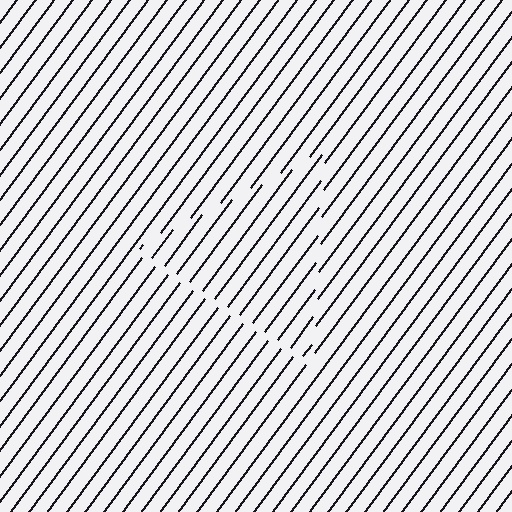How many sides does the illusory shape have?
3 sides — the line-ends trace a triangle.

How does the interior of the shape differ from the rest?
The interior of the shape contains the same grating, shifted by half a period — the contour is defined by the phase discontinuity where line-ends from the inner and outer gratings abut.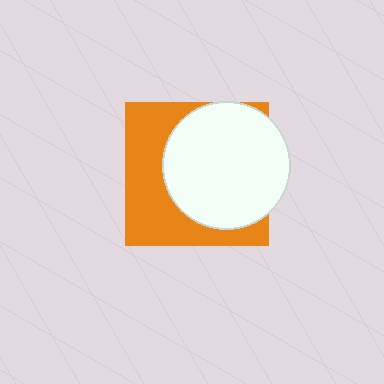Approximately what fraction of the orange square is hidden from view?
Roughly 56% of the orange square is hidden behind the white circle.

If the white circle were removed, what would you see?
You would see the complete orange square.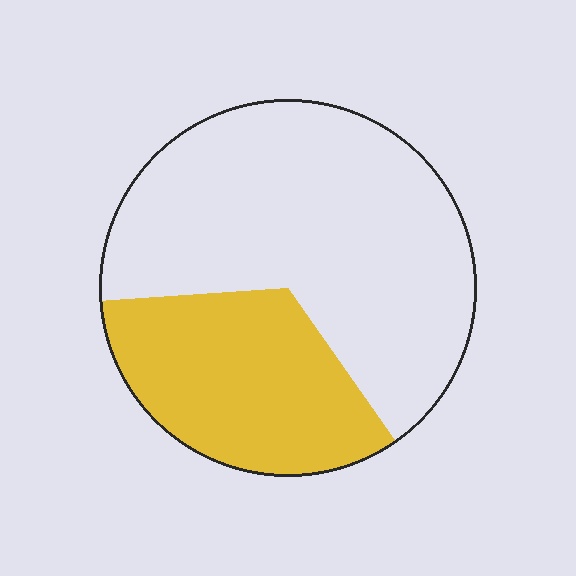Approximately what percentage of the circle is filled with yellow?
Approximately 35%.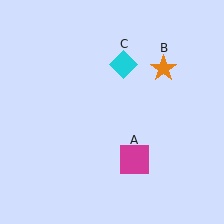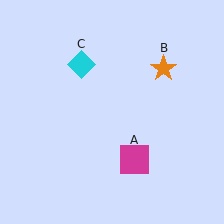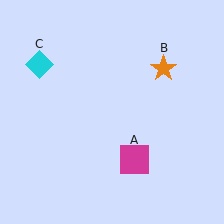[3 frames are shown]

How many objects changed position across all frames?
1 object changed position: cyan diamond (object C).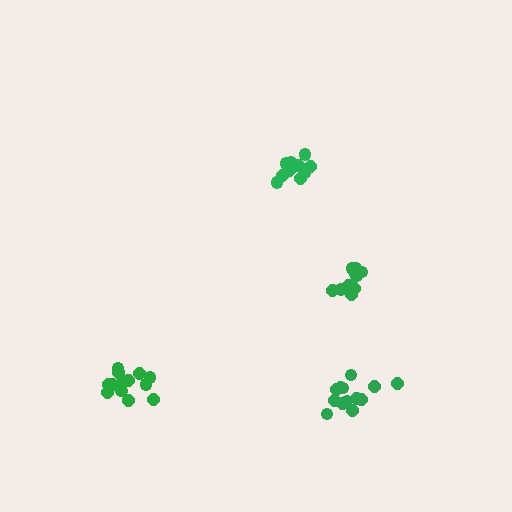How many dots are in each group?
Group 1: 10 dots, Group 2: 11 dots, Group 3: 13 dots, Group 4: 13 dots (47 total).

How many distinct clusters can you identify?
There are 4 distinct clusters.